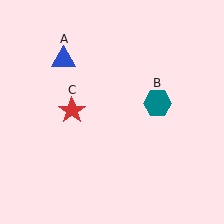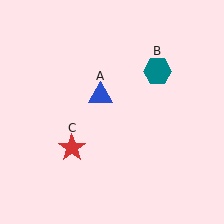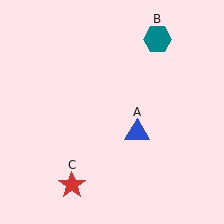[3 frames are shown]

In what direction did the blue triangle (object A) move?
The blue triangle (object A) moved down and to the right.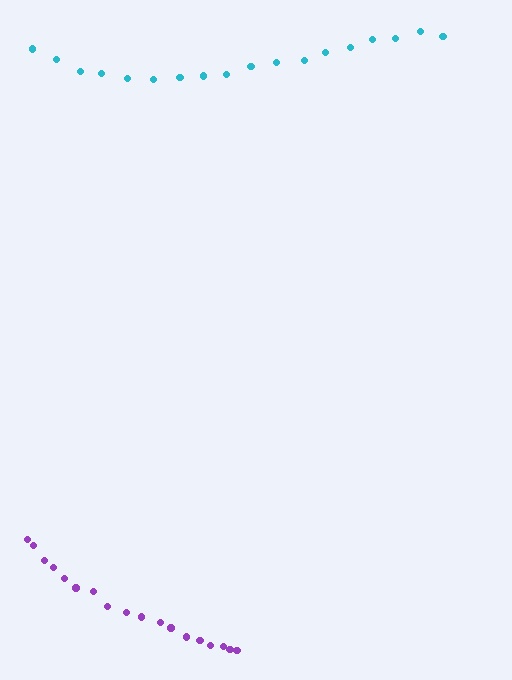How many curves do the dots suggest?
There are 2 distinct paths.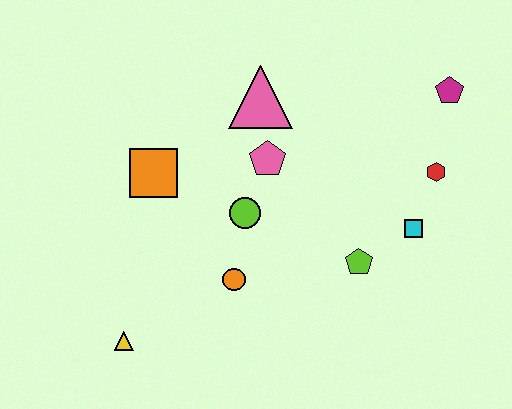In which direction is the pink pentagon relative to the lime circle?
The pink pentagon is above the lime circle.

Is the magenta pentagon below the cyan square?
No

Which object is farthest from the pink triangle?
The yellow triangle is farthest from the pink triangle.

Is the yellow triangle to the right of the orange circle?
No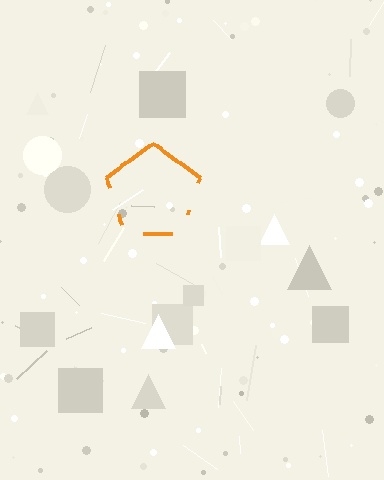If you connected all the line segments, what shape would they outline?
They would outline a pentagon.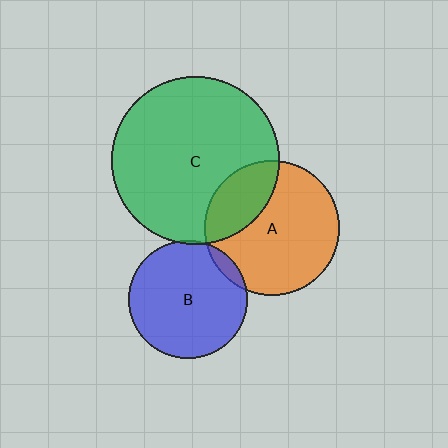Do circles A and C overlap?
Yes.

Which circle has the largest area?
Circle C (green).